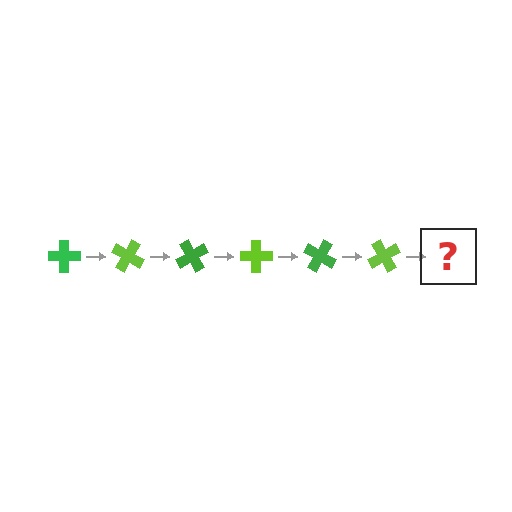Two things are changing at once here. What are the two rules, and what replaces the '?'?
The two rules are that it rotates 30 degrees each step and the color cycles through green and lime. The '?' should be a green cross, rotated 180 degrees from the start.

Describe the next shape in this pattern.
It should be a green cross, rotated 180 degrees from the start.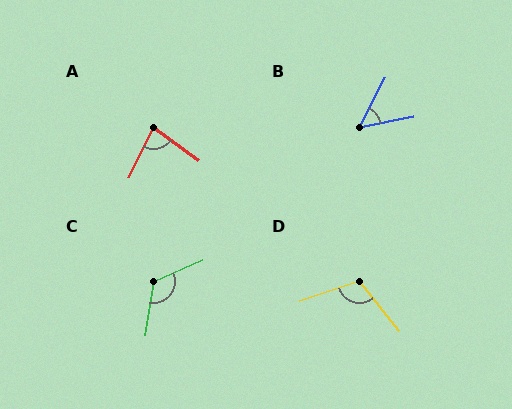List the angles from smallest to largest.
B (52°), A (80°), D (110°), C (123°).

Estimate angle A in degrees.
Approximately 80 degrees.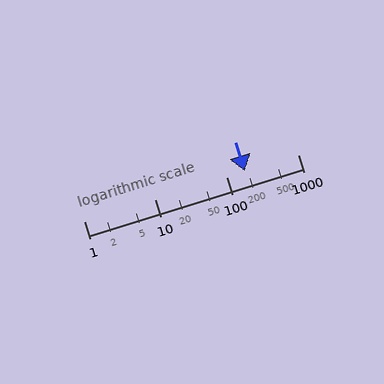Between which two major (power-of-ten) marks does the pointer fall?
The pointer is between 100 and 1000.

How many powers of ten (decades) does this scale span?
The scale spans 3 decades, from 1 to 1000.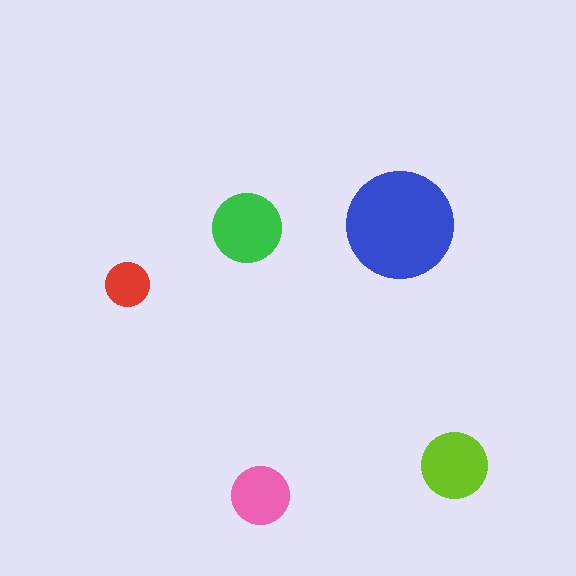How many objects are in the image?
There are 5 objects in the image.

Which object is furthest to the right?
The lime circle is rightmost.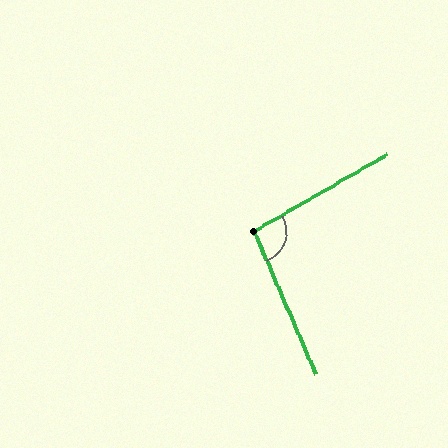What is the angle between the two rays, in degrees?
Approximately 96 degrees.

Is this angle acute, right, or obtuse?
It is obtuse.